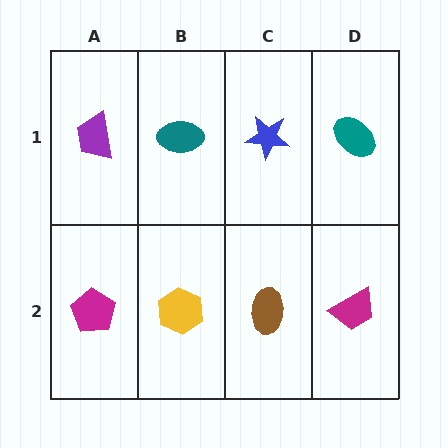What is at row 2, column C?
A brown ellipse.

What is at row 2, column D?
A magenta trapezoid.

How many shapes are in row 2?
4 shapes.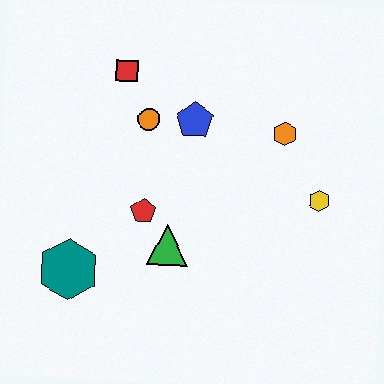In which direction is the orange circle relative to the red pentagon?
The orange circle is above the red pentagon.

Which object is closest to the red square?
The orange circle is closest to the red square.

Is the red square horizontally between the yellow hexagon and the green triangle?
No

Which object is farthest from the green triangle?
The red square is farthest from the green triangle.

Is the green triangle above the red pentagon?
No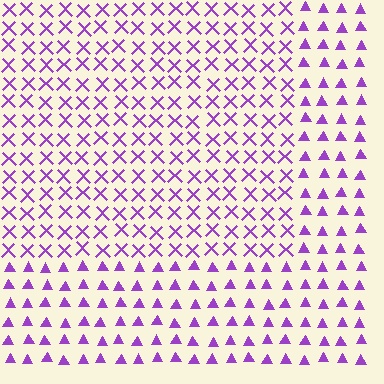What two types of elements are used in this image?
The image uses X marks inside the rectangle region and triangles outside it.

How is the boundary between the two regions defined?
The boundary is defined by a change in element shape: X marks inside vs. triangles outside. All elements share the same color and spacing.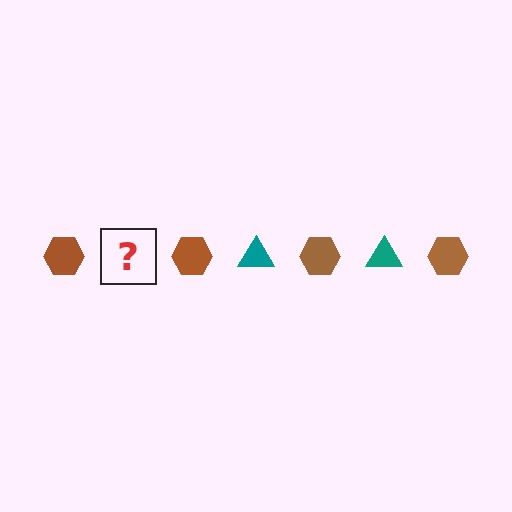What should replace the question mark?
The question mark should be replaced with a teal triangle.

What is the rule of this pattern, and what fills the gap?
The rule is that the pattern alternates between brown hexagon and teal triangle. The gap should be filled with a teal triangle.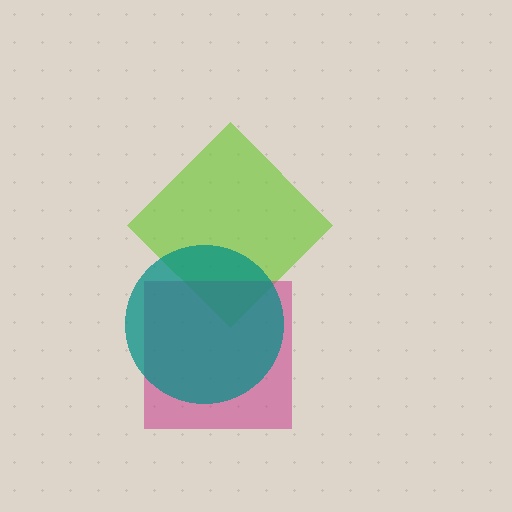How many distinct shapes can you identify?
There are 3 distinct shapes: a lime diamond, a magenta square, a teal circle.